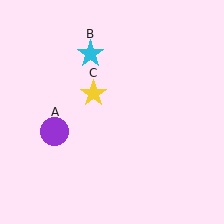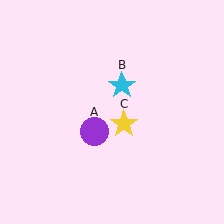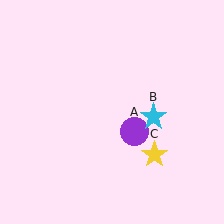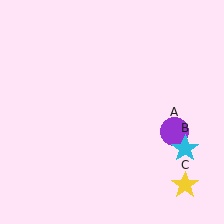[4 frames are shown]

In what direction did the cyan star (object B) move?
The cyan star (object B) moved down and to the right.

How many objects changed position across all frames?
3 objects changed position: purple circle (object A), cyan star (object B), yellow star (object C).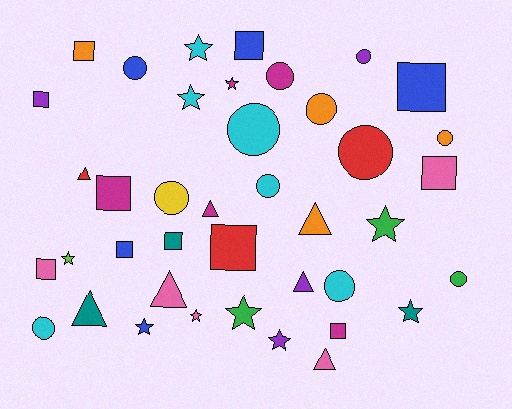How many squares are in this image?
There are 11 squares.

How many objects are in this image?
There are 40 objects.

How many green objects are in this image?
There are 3 green objects.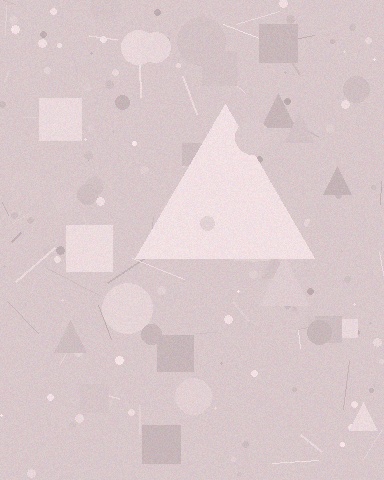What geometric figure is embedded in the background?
A triangle is embedded in the background.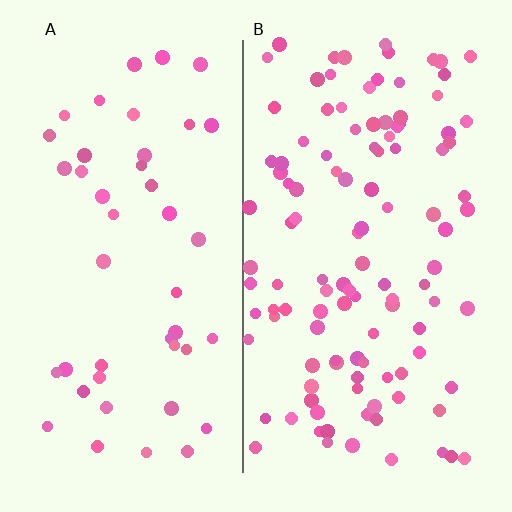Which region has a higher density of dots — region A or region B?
B (the right).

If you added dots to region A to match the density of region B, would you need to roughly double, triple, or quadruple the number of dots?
Approximately triple.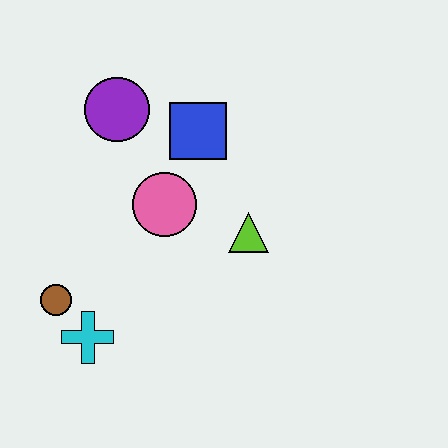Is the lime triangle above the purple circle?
No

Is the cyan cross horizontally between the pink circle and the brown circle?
Yes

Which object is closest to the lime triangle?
The pink circle is closest to the lime triangle.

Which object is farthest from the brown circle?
The blue square is farthest from the brown circle.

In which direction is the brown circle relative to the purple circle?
The brown circle is below the purple circle.